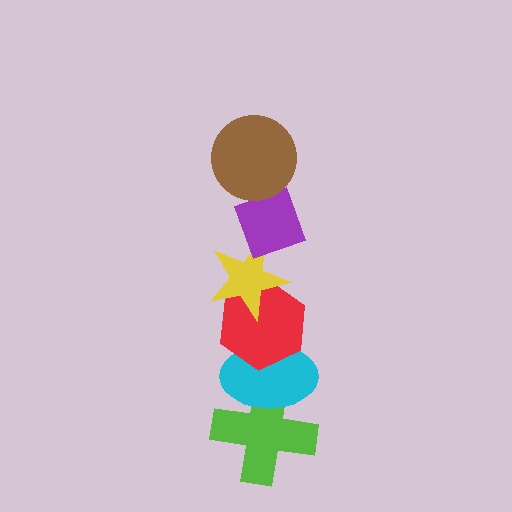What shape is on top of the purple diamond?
The brown circle is on top of the purple diamond.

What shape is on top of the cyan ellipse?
The red hexagon is on top of the cyan ellipse.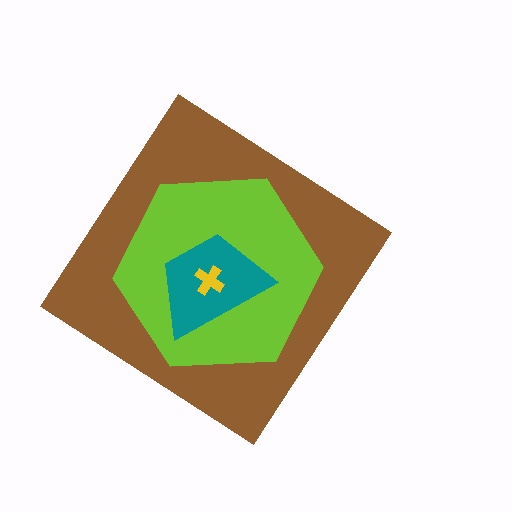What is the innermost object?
The yellow cross.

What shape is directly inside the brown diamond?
The lime hexagon.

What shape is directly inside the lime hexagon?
The teal trapezoid.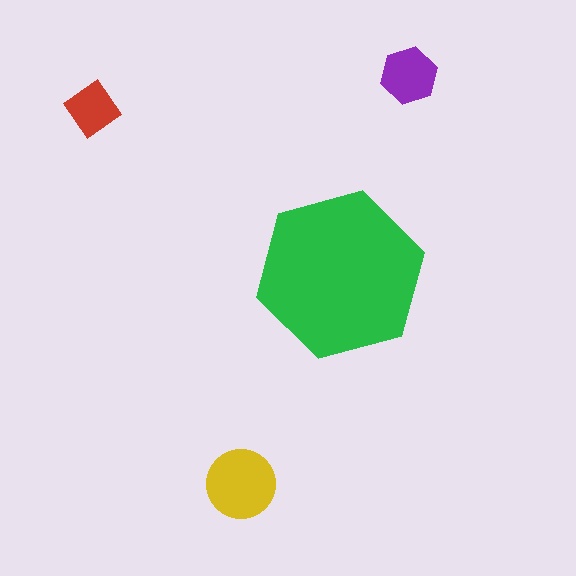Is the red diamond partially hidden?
No, the red diamond is fully visible.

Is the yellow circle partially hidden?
No, the yellow circle is fully visible.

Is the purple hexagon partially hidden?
No, the purple hexagon is fully visible.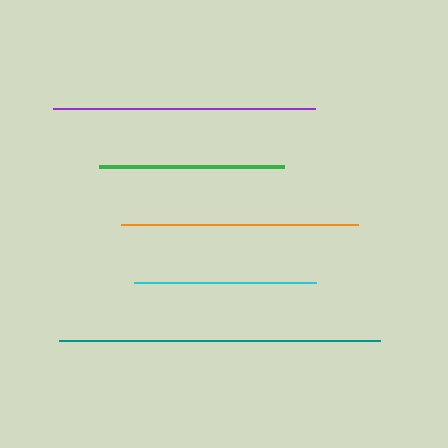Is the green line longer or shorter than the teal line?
The teal line is longer than the green line.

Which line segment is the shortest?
The cyan line is the shortest at approximately 183 pixels.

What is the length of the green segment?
The green segment is approximately 185 pixels long.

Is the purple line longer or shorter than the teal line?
The teal line is longer than the purple line.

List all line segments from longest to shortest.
From longest to shortest: teal, purple, orange, green, cyan.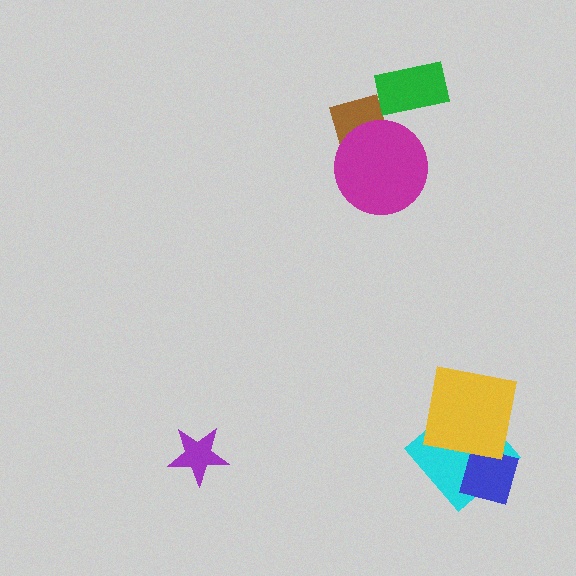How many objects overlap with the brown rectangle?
1 object overlaps with the brown rectangle.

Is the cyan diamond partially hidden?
Yes, it is partially covered by another shape.